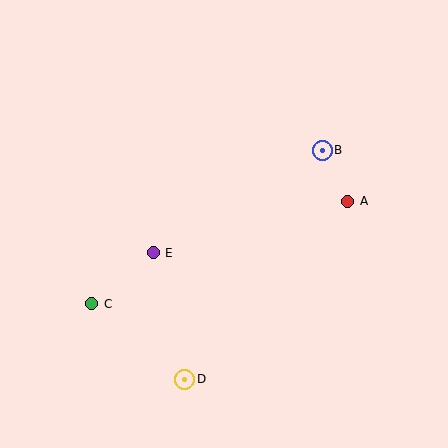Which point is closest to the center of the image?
Point E at (153, 253) is closest to the center.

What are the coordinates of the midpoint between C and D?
The midpoint between C and D is at (138, 342).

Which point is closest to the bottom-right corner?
Point A is closest to the bottom-right corner.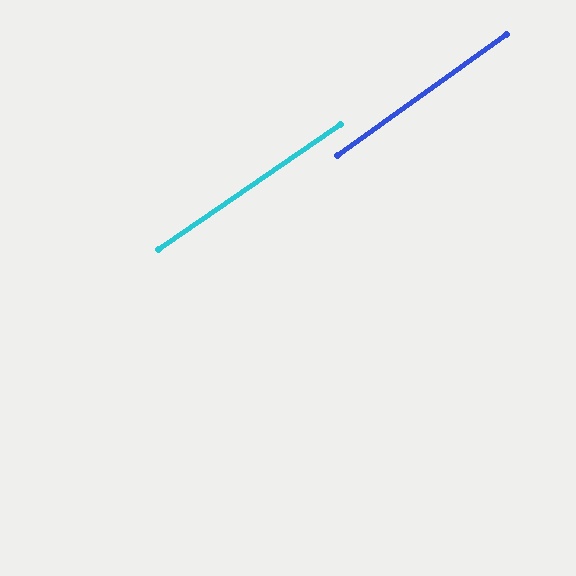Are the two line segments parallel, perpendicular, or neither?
Parallel — their directions differ by only 1.1°.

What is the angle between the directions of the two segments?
Approximately 1 degree.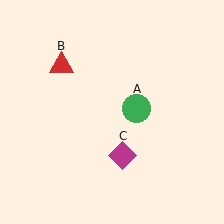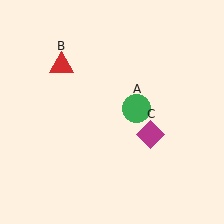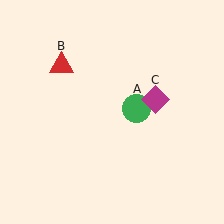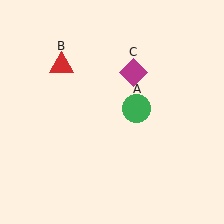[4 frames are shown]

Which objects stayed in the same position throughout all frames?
Green circle (object A) and red triangle (object B) remained stationary.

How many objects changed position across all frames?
1 object changed position: magenta diamond (object C).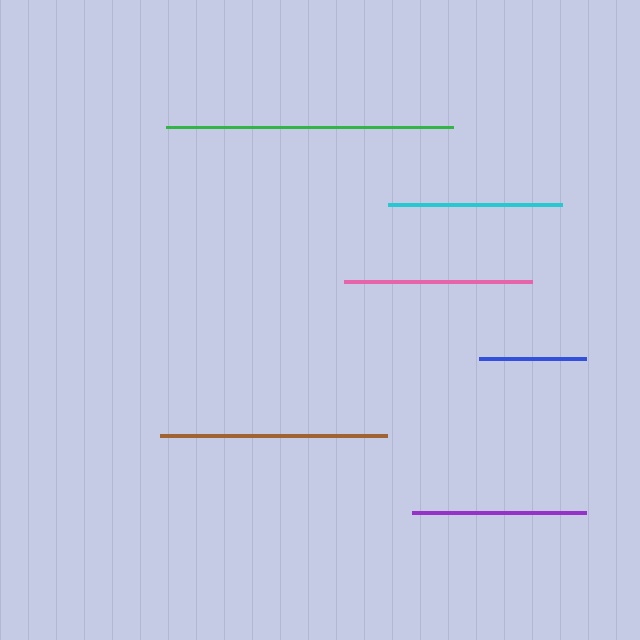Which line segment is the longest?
The green line is the longest at approximately 286 pixels.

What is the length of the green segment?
The green segment is approximately 286 pixels long.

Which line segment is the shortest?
The blue line is the shortest at approximately 107 pixels.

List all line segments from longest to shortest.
From longest to shortest: green, brown, pink, purple, cyan, blue.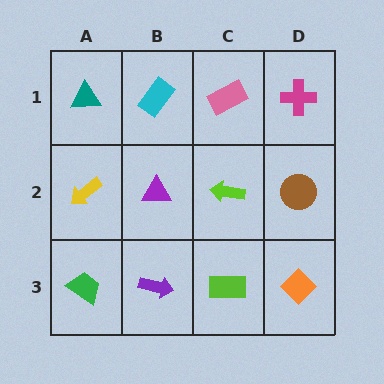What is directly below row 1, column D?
A brown circle.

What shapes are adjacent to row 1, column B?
A purple triangle (row 2, column B), a teal triangle (row 1, column A), a pink rectangle (row 1, column C).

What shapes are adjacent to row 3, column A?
A yellow arrow (row 2, column A), a purple arrow (row 3, column B).